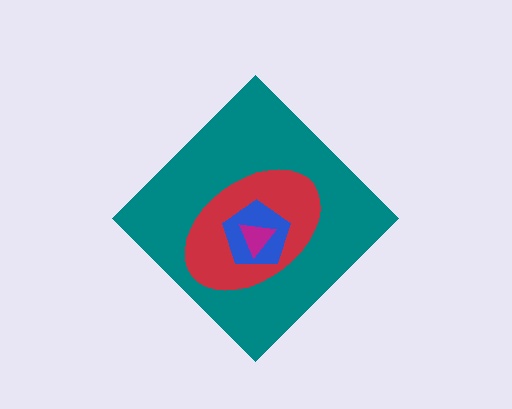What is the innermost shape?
The magenta triangle.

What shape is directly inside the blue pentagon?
The magenta triangle.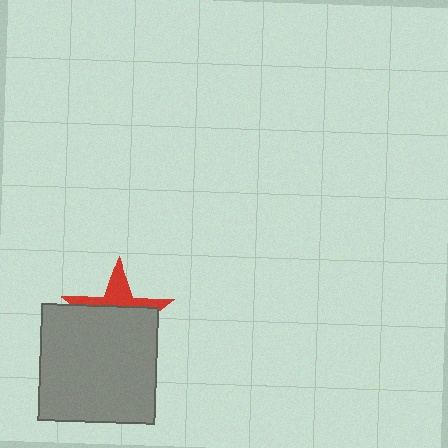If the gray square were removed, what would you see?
You would see the complete red star.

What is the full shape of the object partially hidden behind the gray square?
The partially hidden object is a red star.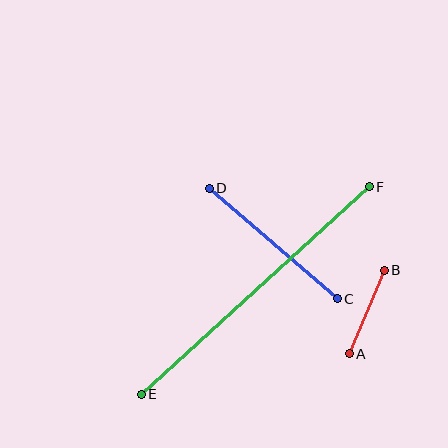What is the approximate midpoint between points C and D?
The midpoint is at approximately (273, 243) pixels.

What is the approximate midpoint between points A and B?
The midpoint is at approximately (367, 312) pixels.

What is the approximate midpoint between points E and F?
The midpoint is at approximately (255, 290) pixels.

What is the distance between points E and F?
The distance is approximately 308 pixels.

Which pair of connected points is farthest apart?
Points E and F are farthest apart.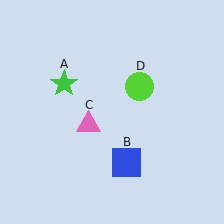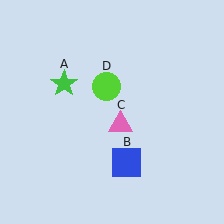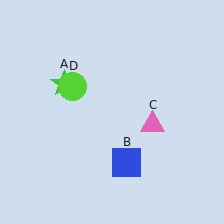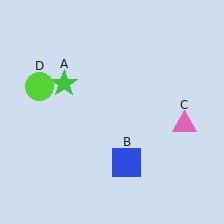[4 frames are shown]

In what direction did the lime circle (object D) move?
The lime circle (object D) moved left.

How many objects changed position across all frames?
2 objects changed position: pink triangle (object C), lime circle (object D).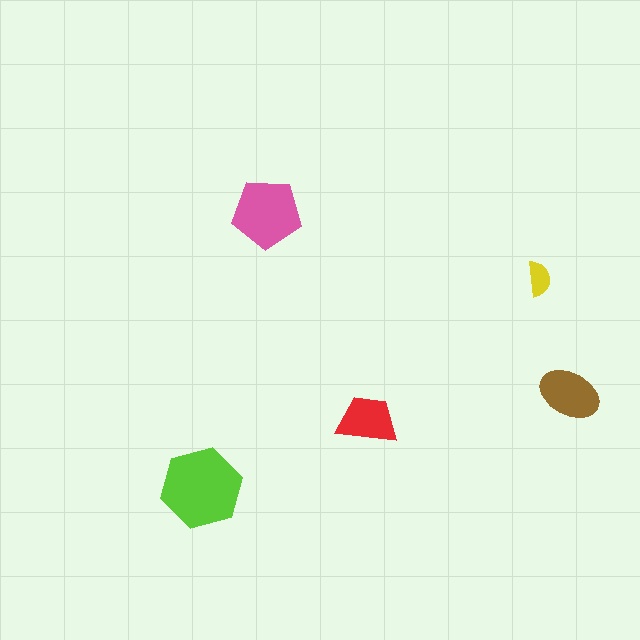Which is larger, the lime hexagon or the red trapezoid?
The lime hexagon.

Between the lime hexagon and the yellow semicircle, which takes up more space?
The lime hexagon.